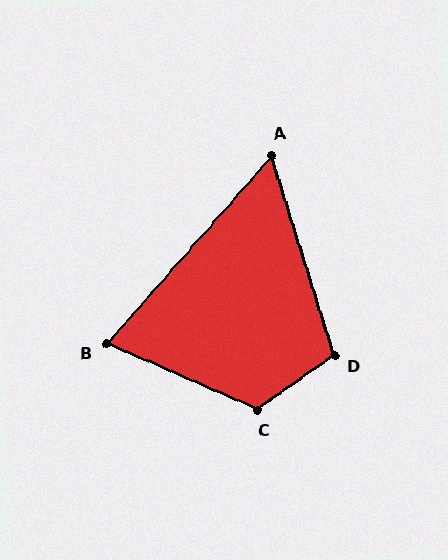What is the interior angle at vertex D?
Approximately 108 degrees (obtuse).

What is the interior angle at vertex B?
Approximately 72 degrees (acute).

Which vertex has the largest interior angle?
C, at approximately 121 degrees.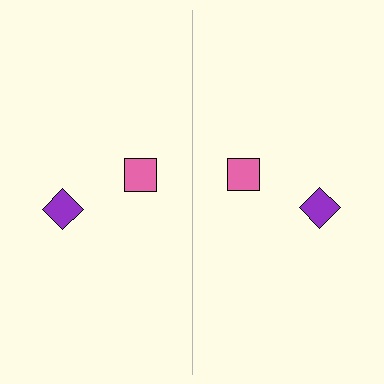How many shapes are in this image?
There are 4 shapes in this image.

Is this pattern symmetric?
Yes, this pattern has bilateral (reflection) symmetry.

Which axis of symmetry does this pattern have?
The pattern has a vertical axis of symmetry running through the center of the image.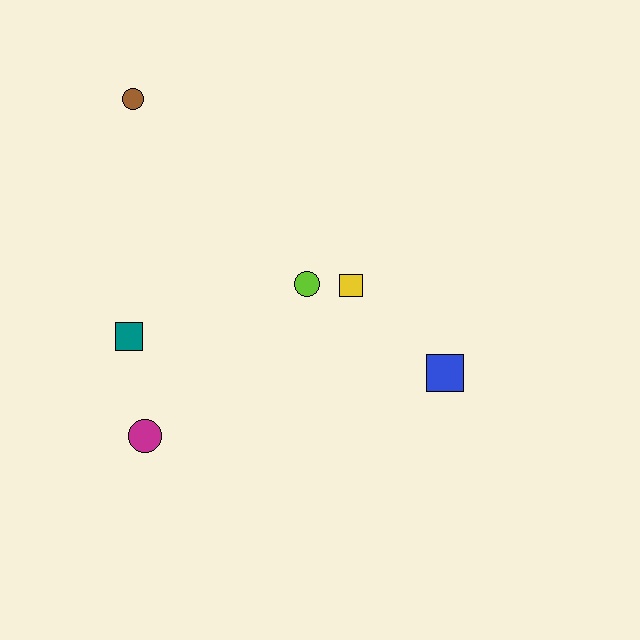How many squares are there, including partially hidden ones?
There are 3 squares.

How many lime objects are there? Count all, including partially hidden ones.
There is 1 lime object.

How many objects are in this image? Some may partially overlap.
There are 6 objects.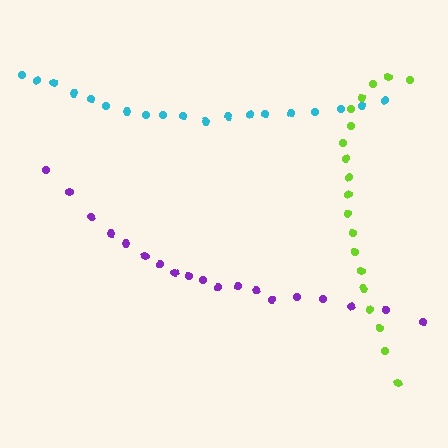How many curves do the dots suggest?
There are 3 distinct paths.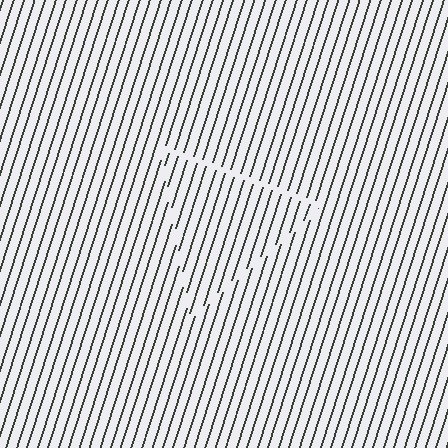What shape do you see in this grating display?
An illusory triangle. The interior of the shape contains the same grating, shifted by half a period — the contour is defined by the phase discontinuity where line-ends from the inner and outer gratings abut.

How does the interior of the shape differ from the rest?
The interior of the shape contains the same grating, shifted by half a period — the contour is defined by the phase discontinuity where line-ends from the inner and outer gratings abut.